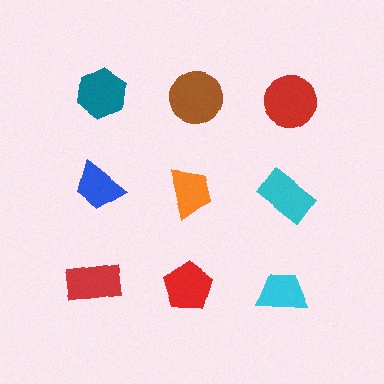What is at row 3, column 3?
A cyan trapezoid.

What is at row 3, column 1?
A red rectangle.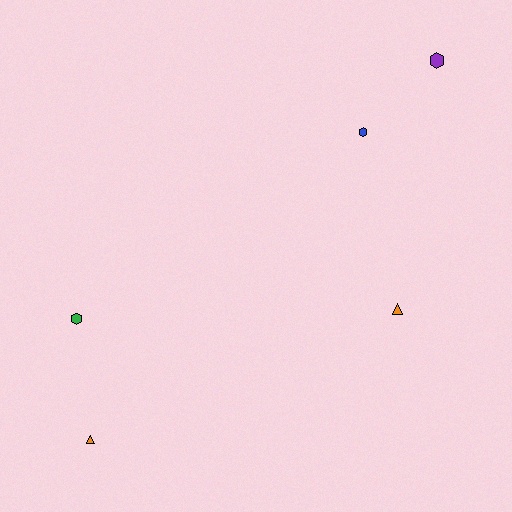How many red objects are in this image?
There are no red objects.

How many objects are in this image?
There are 5 objects.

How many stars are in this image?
There are no stars.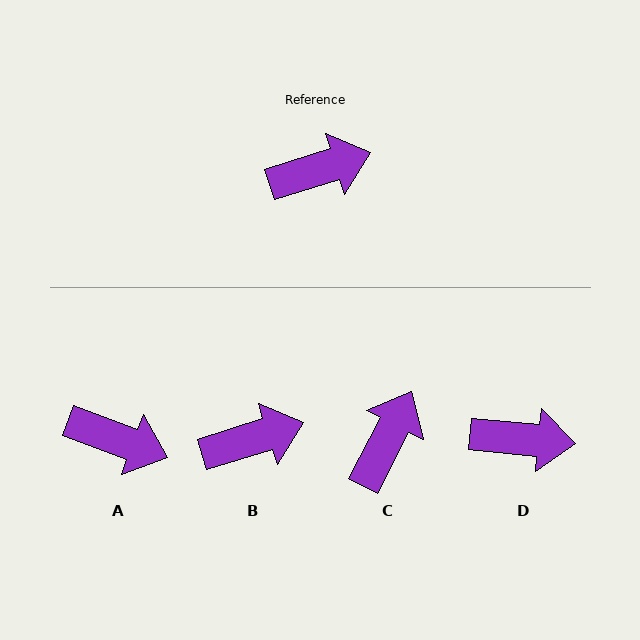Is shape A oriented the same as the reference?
No, it is off by about 38 degrees.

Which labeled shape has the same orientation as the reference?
B.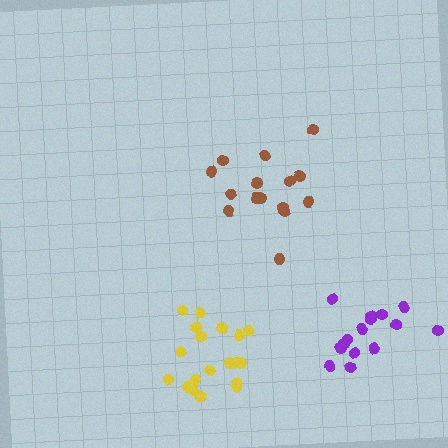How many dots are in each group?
Group 1: 15 dots, Group 2: 19 dots, Group 3: 15 dots (49 total).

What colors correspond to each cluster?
The clusters are colored: brown, yellow, purple.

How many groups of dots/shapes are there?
There are 3 groups.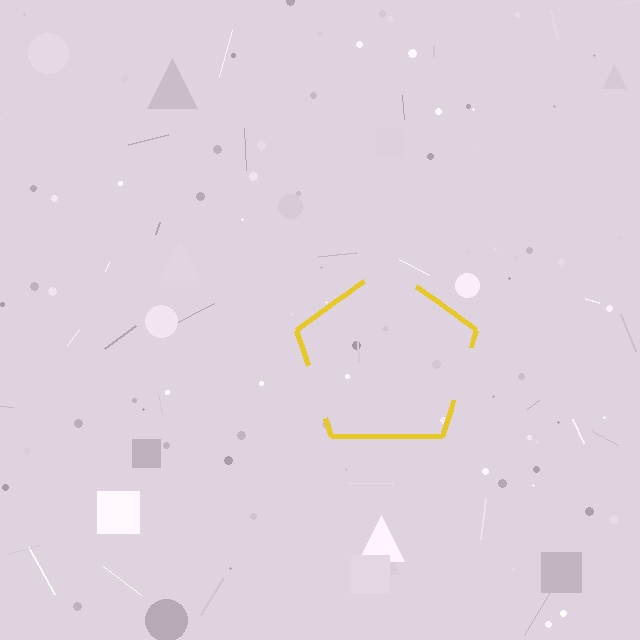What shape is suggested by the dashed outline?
The dashed outline suggests a pentagon.